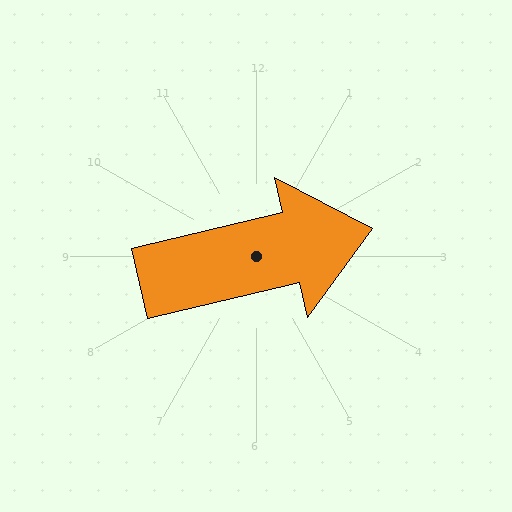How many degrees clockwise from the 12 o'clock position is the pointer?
Approximately 77 degrees.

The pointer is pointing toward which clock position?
Roughly 3 o'clock.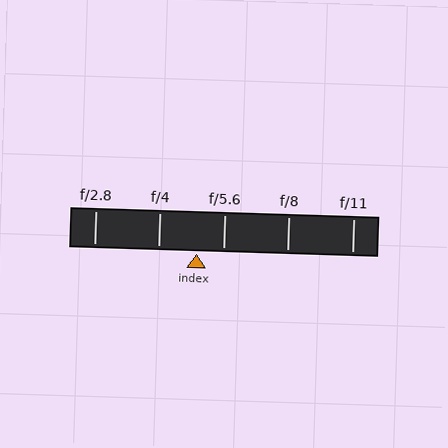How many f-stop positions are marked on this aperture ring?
There are 5 f-stop positions marked.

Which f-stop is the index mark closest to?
The index mark is closest to f/5.6.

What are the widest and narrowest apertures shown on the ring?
The widest aperture shown is f/2.8 and the narrowest is f/11.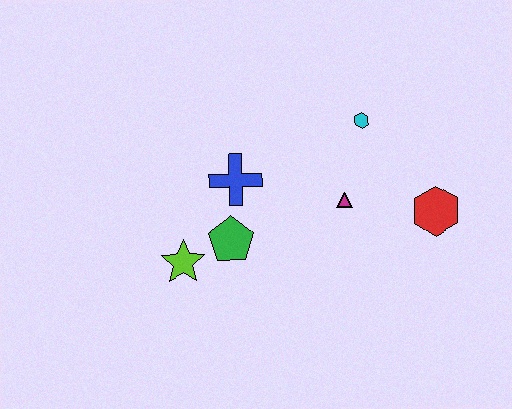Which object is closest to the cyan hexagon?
The magenta triangle is closest to the cyan hexagon.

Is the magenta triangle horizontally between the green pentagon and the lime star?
No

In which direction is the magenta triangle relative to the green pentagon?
The magenta triangle is to the right of the green pentagon.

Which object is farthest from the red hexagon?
The lime star is farthest from the red hexagon.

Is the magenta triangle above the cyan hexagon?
No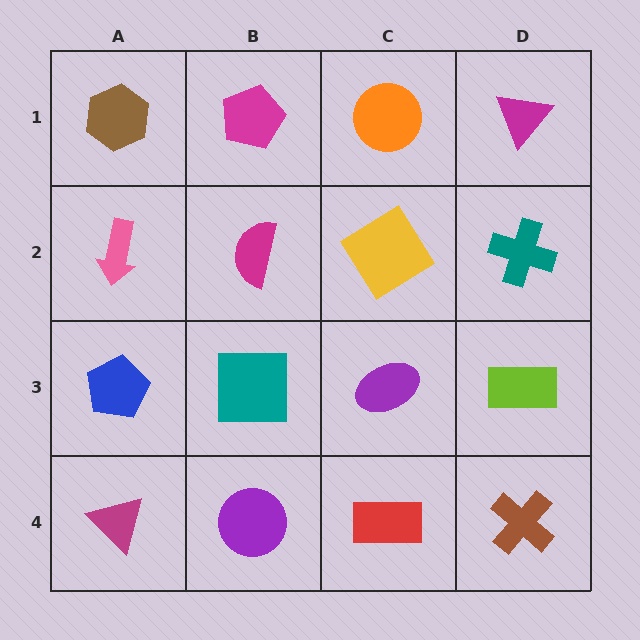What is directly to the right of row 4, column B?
A red rectangle.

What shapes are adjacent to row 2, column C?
An orange circle (row 1, column C), a purple ellipse (row 3, column C), a magenta semicircle (row 2, column B), a teal cross (row 2, column D).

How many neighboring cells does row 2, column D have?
3.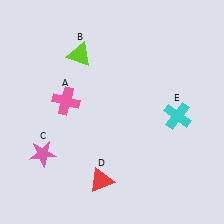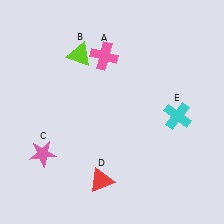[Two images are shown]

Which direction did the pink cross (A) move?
The pink cross (A) moved up.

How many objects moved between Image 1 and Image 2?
1 object moved between the two images.